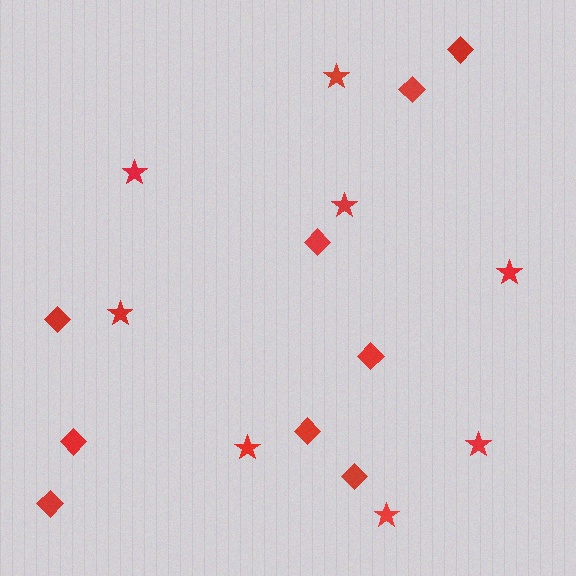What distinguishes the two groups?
There are 2 groups: one group of diamonds (9) and one group of stars (8).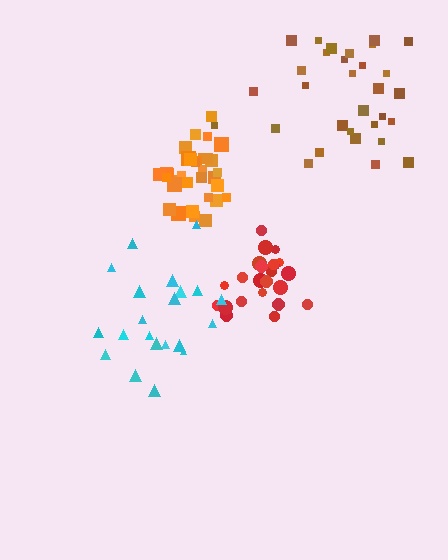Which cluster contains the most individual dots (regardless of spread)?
Orange (33).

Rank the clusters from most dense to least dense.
orange, red, brown, cyan.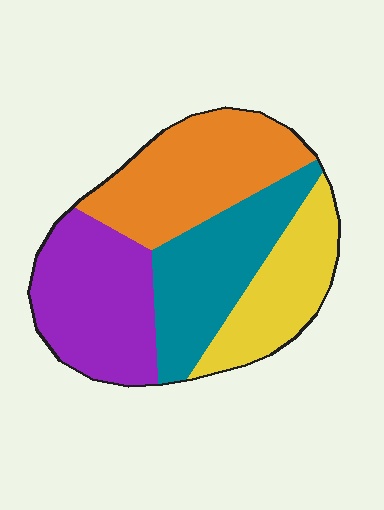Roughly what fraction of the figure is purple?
Purple takes up about one quarter (1/4) of the figure.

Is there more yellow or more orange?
Orange.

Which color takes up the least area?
Yellow, at roughly 20%.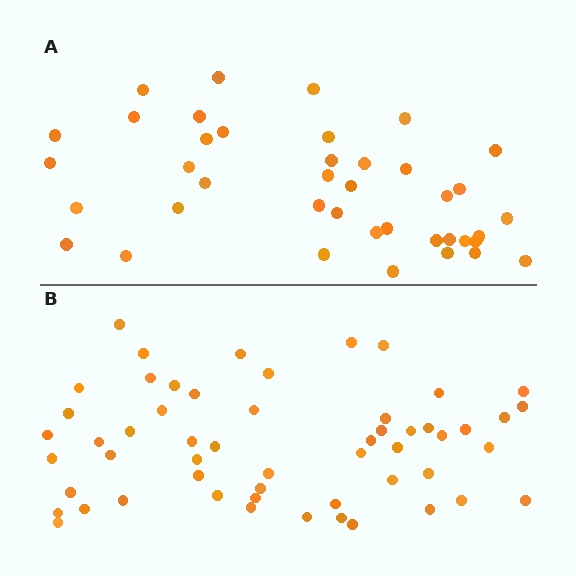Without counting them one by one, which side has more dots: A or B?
Region B (the bottom region) has more dots.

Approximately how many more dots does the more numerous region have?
Region B has approximately 15 more dots than region A.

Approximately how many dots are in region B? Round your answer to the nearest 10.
About 60 dots. (The exact count is 55, which rounds to 60.)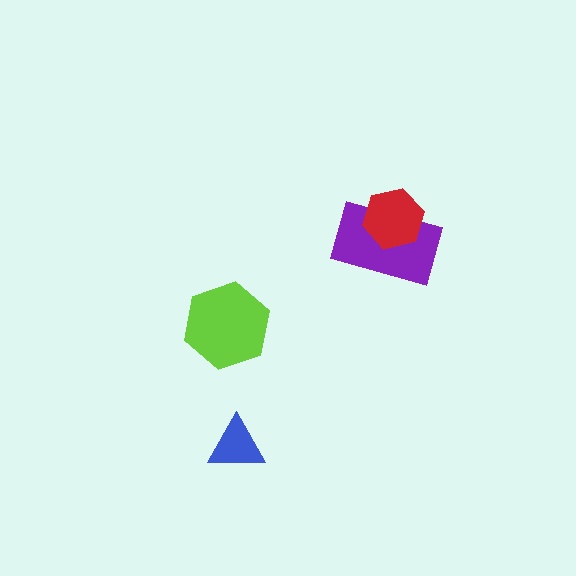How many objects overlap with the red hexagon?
1 object overlaps with the red hexagon.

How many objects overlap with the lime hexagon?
0 objects overlap with the lime hexagon.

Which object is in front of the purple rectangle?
The red hexagon is in front of the purple rectangle.